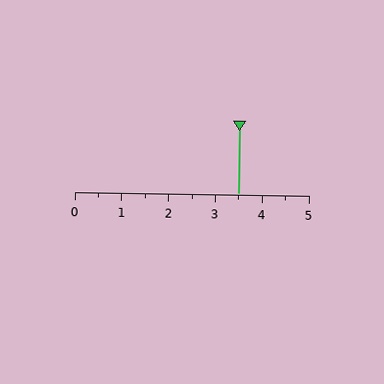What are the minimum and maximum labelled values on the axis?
The axis runs from 0 to 5.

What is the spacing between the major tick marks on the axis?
The major ticks are spaced 1 apart.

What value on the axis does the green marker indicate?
The marker indicates approximately 3.5.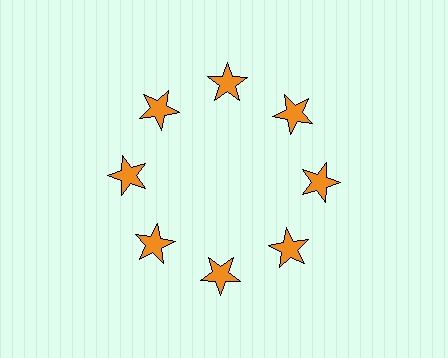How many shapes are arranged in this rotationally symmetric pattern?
There are 8 shapes, arranged in 8 groups of 1.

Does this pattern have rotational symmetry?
Yes, this pattern has 8-fold rotational symmetry. It looks the same after rotating 45 degrees around the center.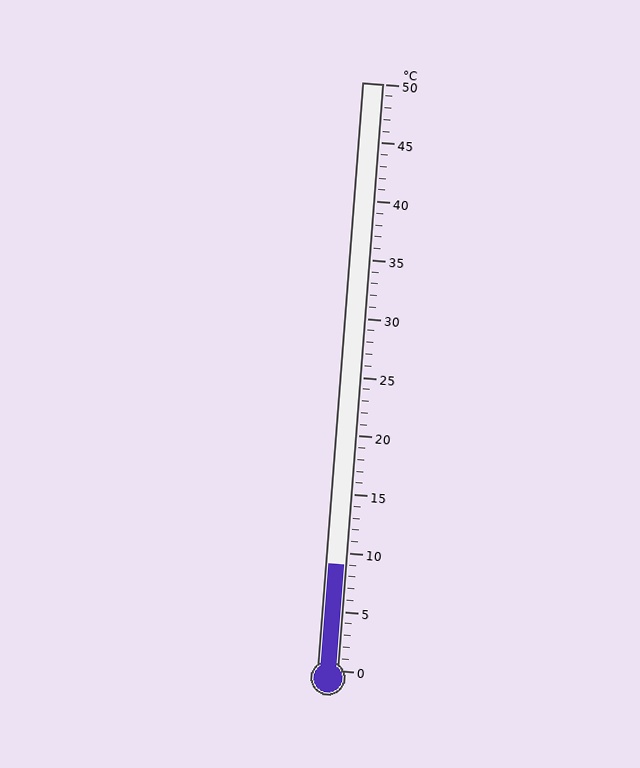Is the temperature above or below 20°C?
The temperature is below 20°C.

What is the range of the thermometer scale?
The thermometer scale ranges from 0°C to 50°C.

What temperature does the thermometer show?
The thermometer shows approximately 9°C.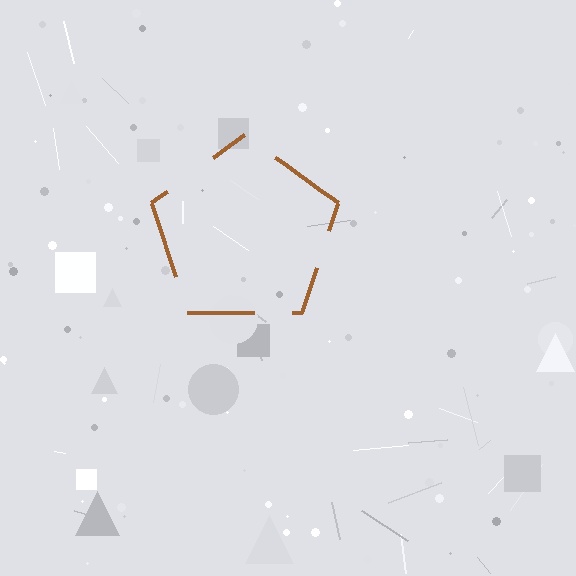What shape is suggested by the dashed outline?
The dashed outline suggests a pentagon.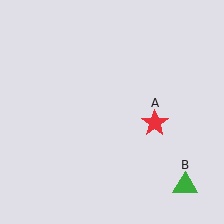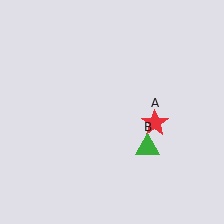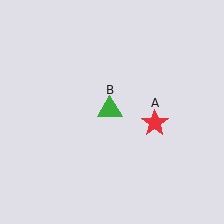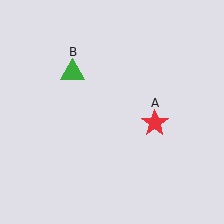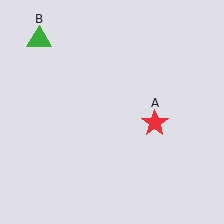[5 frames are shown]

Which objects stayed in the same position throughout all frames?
Red star (object A) remained stationary.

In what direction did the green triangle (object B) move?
The green triangle (object B) moved up and to the left.